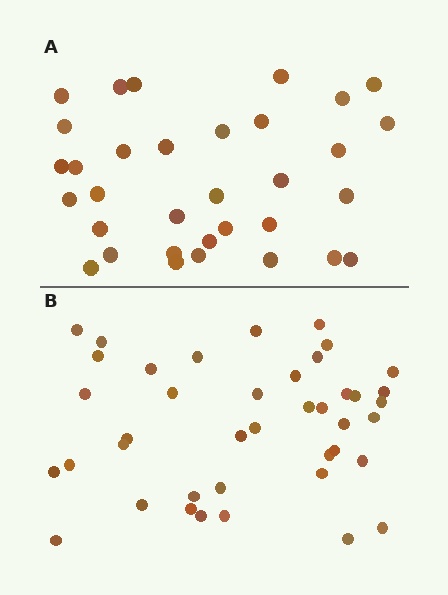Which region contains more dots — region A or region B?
Region B (the bottom region) has more dots.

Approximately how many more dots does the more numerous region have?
Region B has roughly 8 or so more dots than region A.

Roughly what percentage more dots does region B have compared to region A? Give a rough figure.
About 25% more.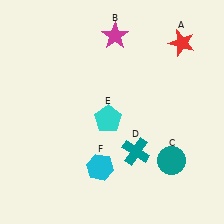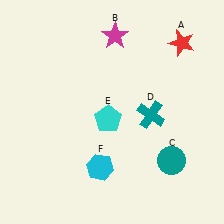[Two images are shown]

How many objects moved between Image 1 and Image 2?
1 object moved between the two images.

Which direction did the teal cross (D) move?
The teal cross (D) moved up.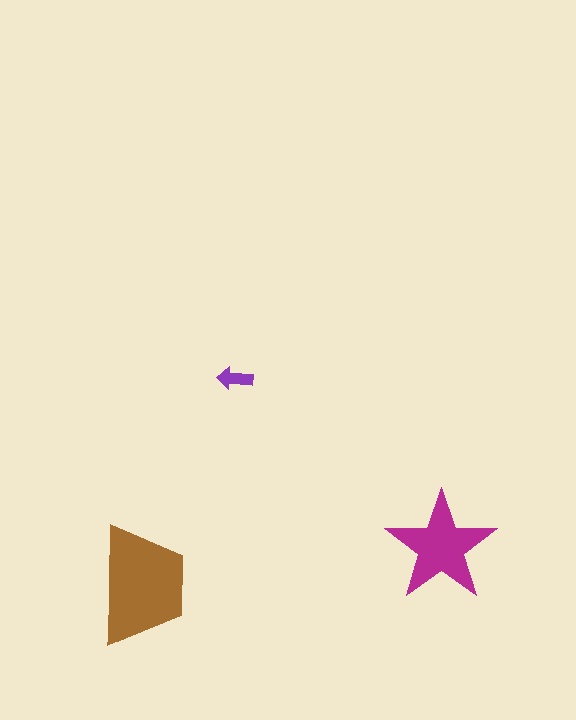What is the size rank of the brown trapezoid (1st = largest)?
1st.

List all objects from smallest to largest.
The purple arrow, the magenta star, the brown trapezoid.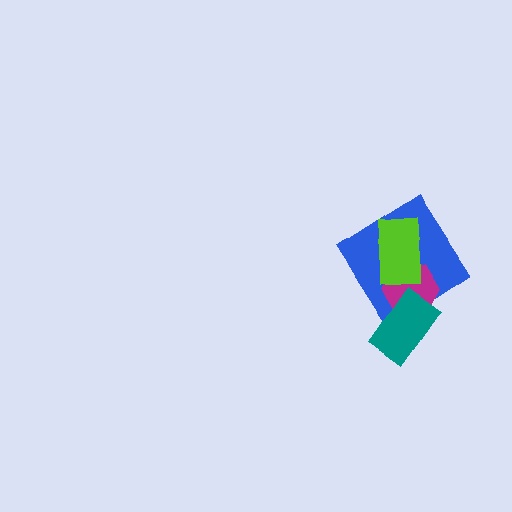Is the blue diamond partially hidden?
Yes, it is partially covered by another shape.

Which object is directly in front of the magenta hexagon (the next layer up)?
The lime rectangle is directly in front of the magenta hexagon.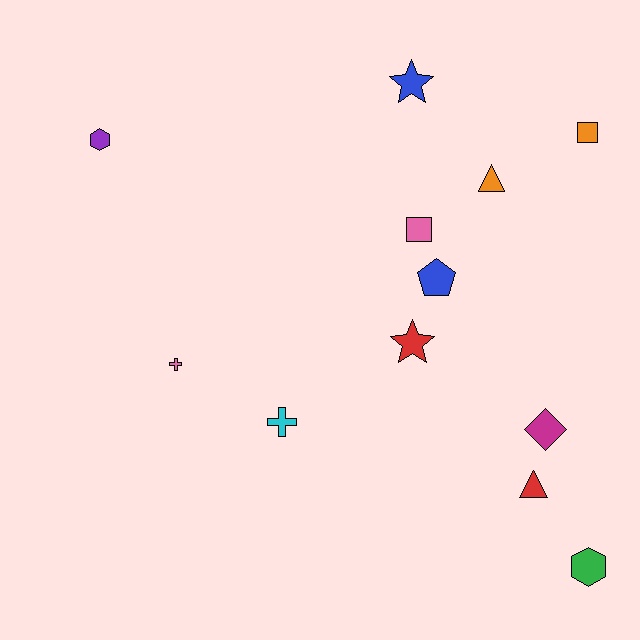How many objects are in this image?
There are 12 objects.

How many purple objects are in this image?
There is 1 purple object.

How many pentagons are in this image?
There is 1 pentagon.